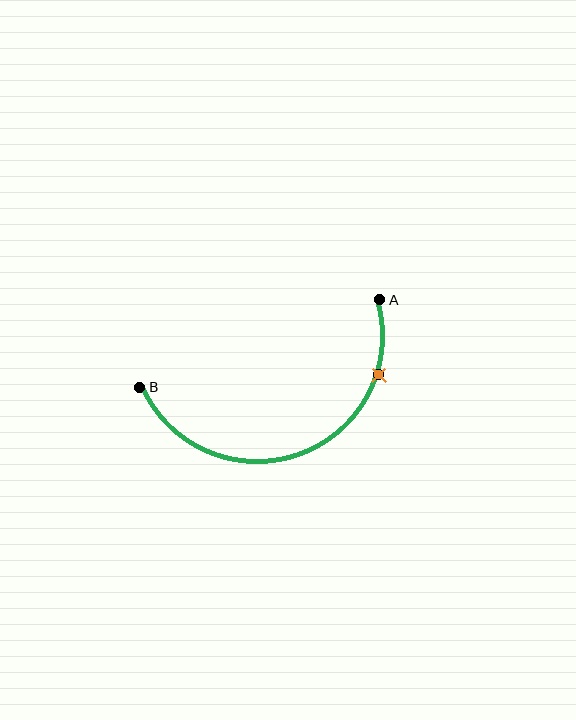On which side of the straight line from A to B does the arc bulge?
The arc bulges below the straight line connecting A and B.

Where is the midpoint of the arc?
The arc midpoint is the point on the curve farthest from the straight line joining A and B. It sits below that line.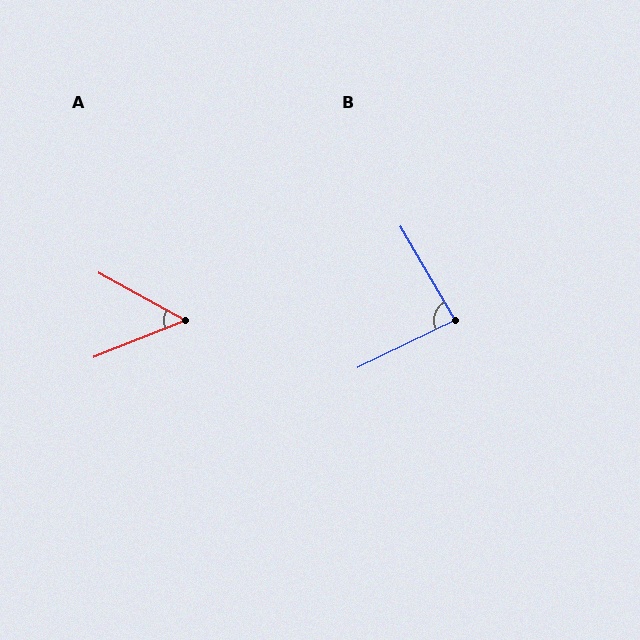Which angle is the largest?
B, at approximately 86 degrees.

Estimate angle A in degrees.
Approximately 50 degrees.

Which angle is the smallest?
A, at approximately 50 degrees.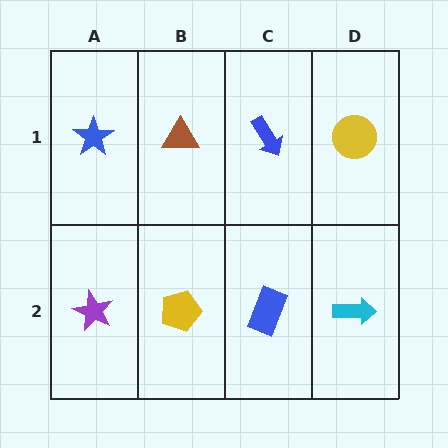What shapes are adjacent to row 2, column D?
A yellow circle (row 1, column D), a blue rectangle (row 2, column C).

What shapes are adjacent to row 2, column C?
A blue arrow (row 1, column C), a yellow pentagon (row 2, column B), a cyan arrow (row 2, column D).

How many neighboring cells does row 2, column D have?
2.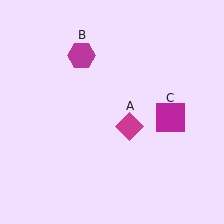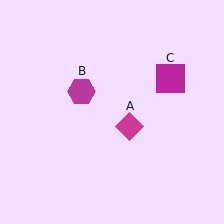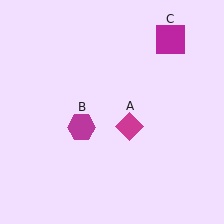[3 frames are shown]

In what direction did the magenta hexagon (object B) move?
The magenta hexagon (object B) moved down.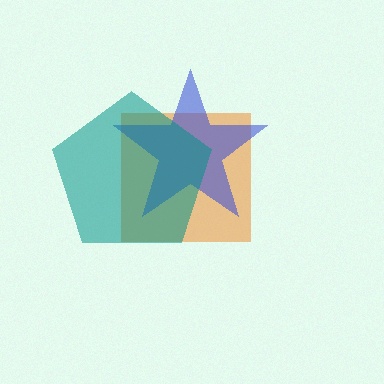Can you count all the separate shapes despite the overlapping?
Yes, there are 3 separate shapes.